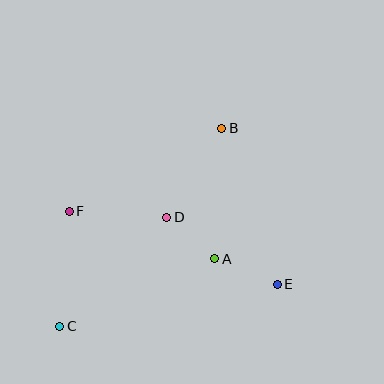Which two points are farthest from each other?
Points B and C are farthest from each other.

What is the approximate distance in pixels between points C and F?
The distance between C and F is approximately 116 pixels.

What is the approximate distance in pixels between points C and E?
The distance between C and E is approximately 221 pixels.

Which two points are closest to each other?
Points A and D are closest to each other.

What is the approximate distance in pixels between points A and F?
The distance between A and F is approximately 153 pixels.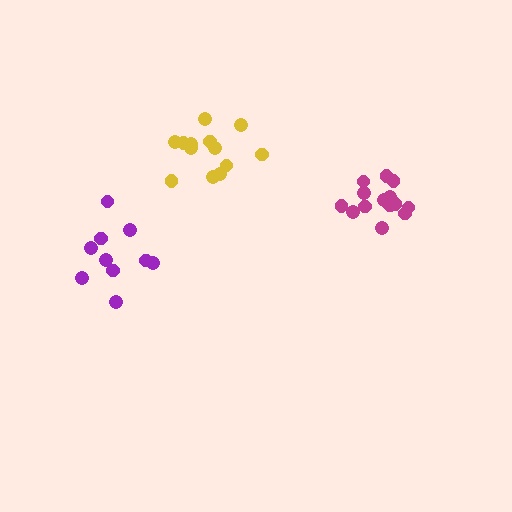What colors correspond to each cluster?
The clusters are colored: yellow, purple, magenta.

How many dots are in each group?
Group 1: 13 dots, Group 2: 10 dots, Group 3: 14 dots (37 total).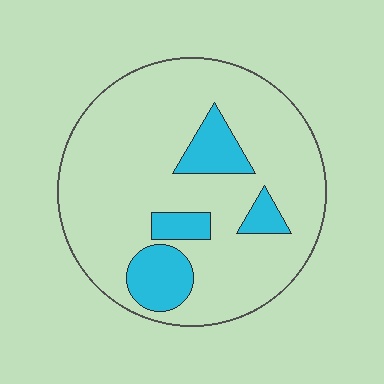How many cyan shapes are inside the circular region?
4.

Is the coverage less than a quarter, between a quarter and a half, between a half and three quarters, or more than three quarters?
Less than a quarter.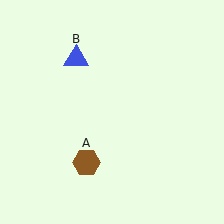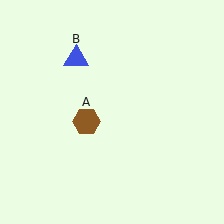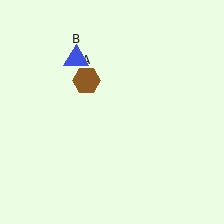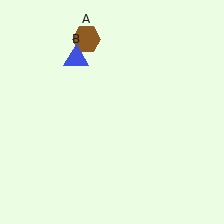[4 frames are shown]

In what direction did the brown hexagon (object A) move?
The brown hexagon (object A) moved up.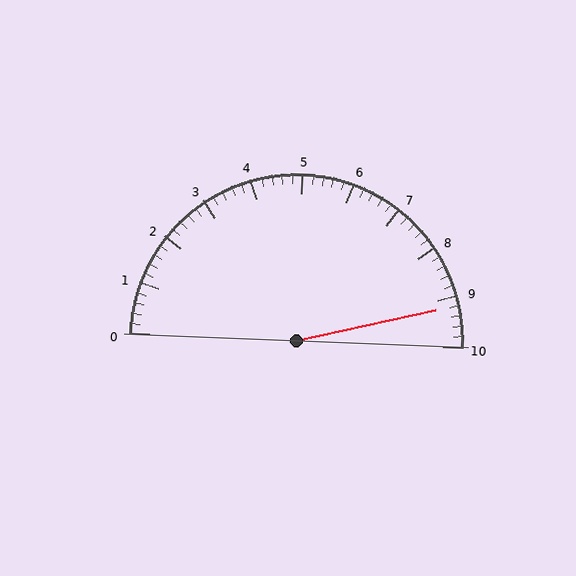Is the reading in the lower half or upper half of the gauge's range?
The reading is in the upper half of the range (0 to 10).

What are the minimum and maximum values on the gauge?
The gauge ranges from 0 to 10.